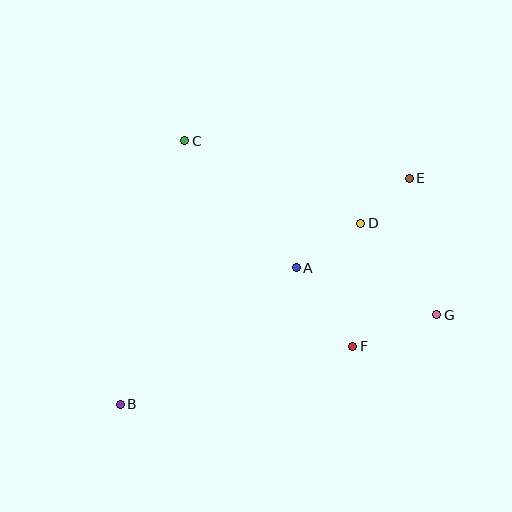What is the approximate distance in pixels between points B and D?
The distance between B and D is approximately 301 pixels.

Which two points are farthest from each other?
Points B and E are farthest from each other.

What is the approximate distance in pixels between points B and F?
The distance between B and F is approximately 240 pixels.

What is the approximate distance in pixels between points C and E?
The distance between C and E is approximately 228 pixels.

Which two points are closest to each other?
Points D and E are closest to each other.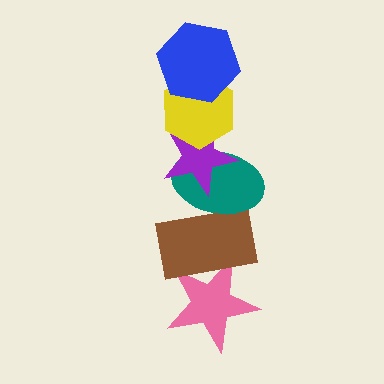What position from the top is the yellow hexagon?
The yellow hexagon is 2nd from the top.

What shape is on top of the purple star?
The yellow hexagon is on top of the purple star.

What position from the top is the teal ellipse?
The teal ellipse is 4th from the top.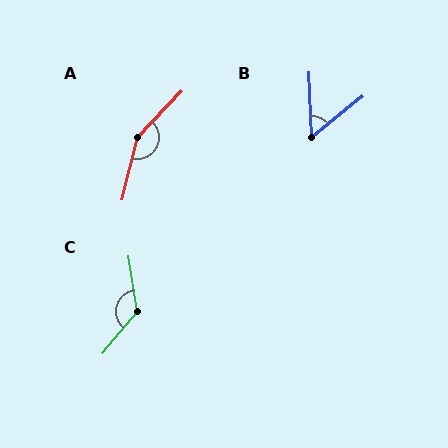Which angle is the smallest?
B, at approximately 53 degrees.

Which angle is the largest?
A, at approximately 151 degrees.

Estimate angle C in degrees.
Approximately 132 degrees.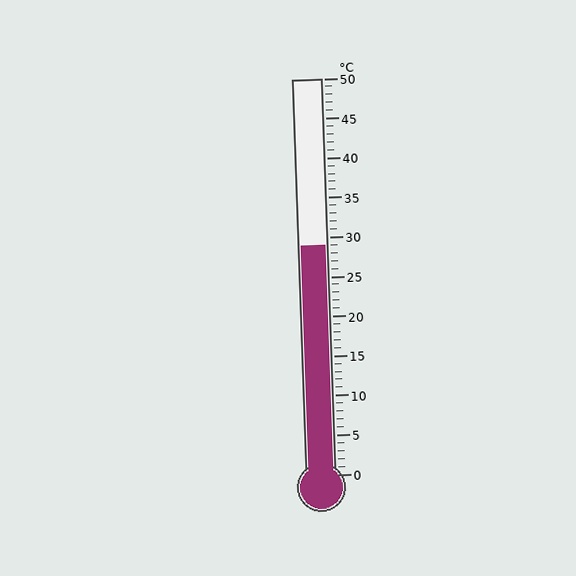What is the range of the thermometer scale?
The thermometer scale ranges from 0°C to 50°C.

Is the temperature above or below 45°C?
The temperature is below 45°C.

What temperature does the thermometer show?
The thermometer shows approximately 29°C.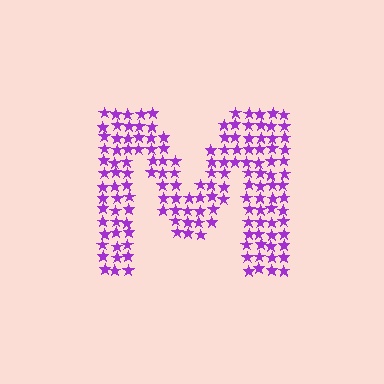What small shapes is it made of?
It is made of small stars.